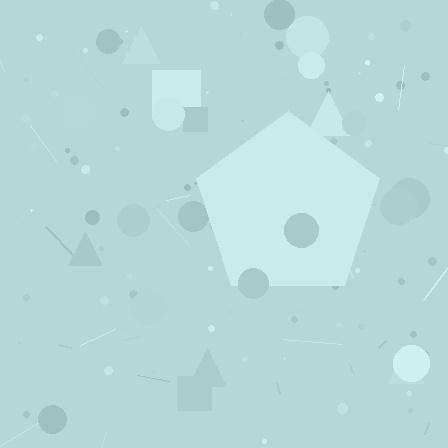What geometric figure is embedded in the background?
A pentagon is embedded in the background.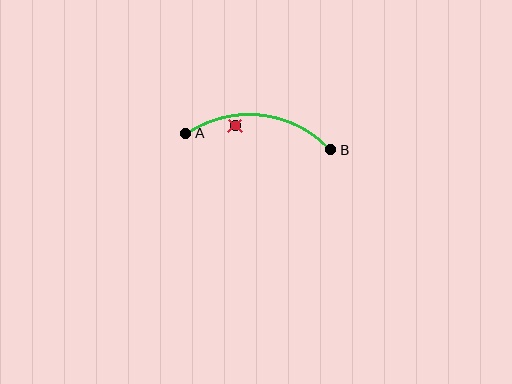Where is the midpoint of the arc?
The arc midpoint is the point on the curve farthest from the straight line joining A and B. It sits above that line.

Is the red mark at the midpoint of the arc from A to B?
No — the red mark does not lie on the arc at all. It sits slightly inside the curve.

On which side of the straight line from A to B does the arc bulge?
The arc bulges above the straight line connecting A and B.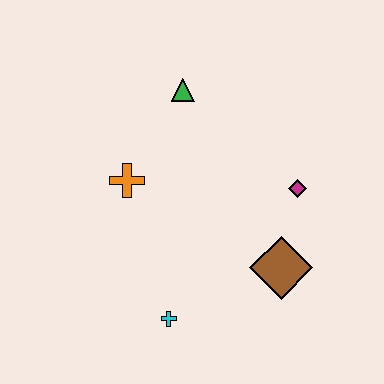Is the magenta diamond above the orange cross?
No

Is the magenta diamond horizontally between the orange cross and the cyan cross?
No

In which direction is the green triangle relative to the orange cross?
The green triangle is above the orange cross.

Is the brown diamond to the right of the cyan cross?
Yes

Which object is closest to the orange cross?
The green triangle is closest to the orange cross.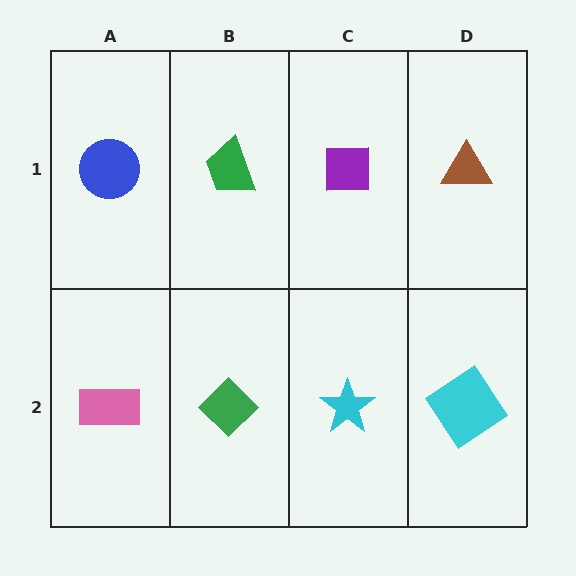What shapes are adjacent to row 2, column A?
A blue circle (row 1, column A), a green diamond (row 2, column B).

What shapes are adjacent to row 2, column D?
A brown triangle (row 1, column D), a cyan star (row 2, column C).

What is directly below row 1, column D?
A cyan diamond.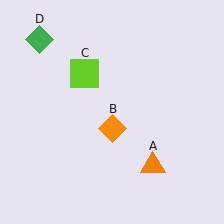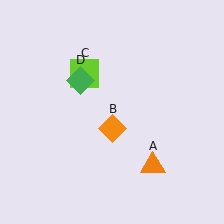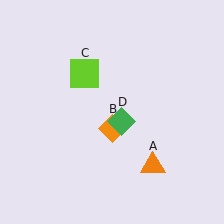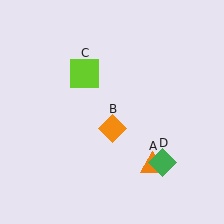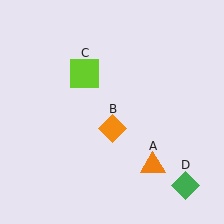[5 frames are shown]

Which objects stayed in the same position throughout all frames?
Orange triangle (object A) and orange diamond (object B) and lime square (object C) remained stationary.